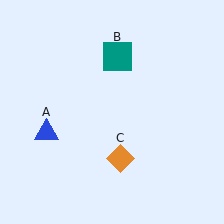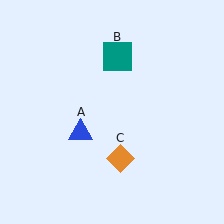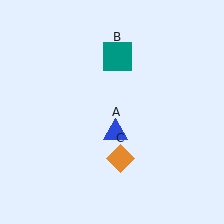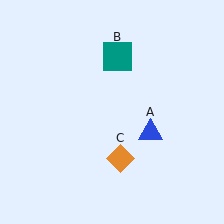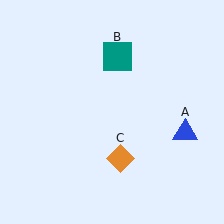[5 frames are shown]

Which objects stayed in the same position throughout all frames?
Teal square (object B) and orange diamond (object C) remained stationary.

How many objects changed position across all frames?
1 object changed position: blue triangle (object A).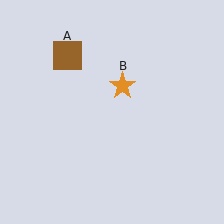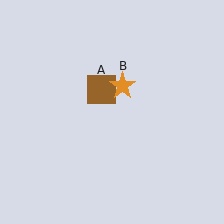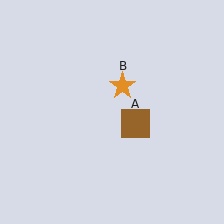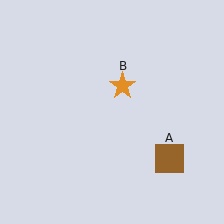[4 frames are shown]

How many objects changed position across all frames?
1 object changed position: brown square (object A).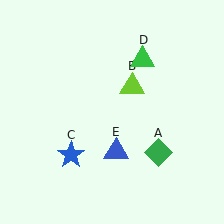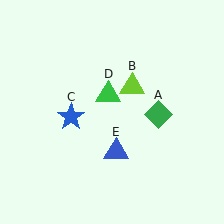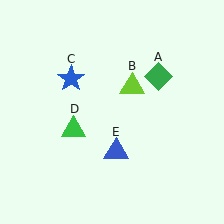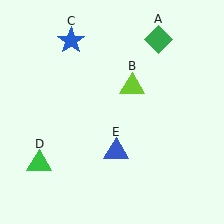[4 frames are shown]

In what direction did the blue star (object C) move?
The blue star (object C) moved up.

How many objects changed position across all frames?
3 objects changed position: green diamond (object A), blue star (object C), green triangle (object D).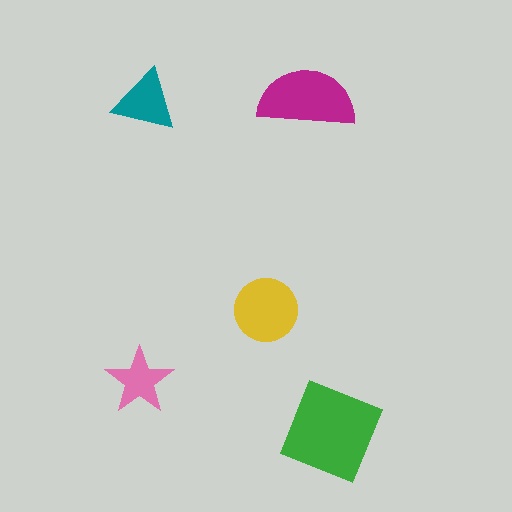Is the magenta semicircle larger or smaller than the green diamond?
Smaller.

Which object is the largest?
The green diamond.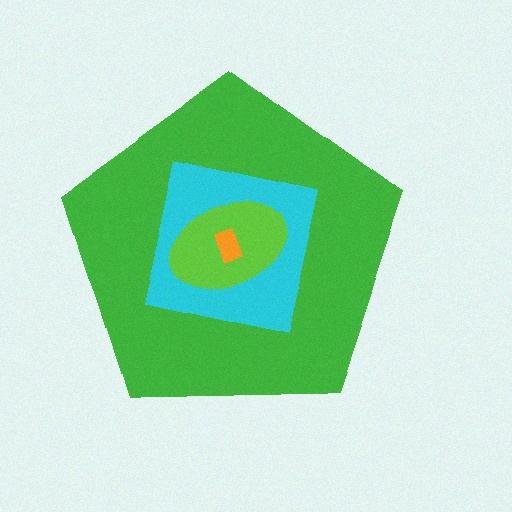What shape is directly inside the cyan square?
The lime ellipse.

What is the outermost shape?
The green pentagon.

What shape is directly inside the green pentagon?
The cyan square.